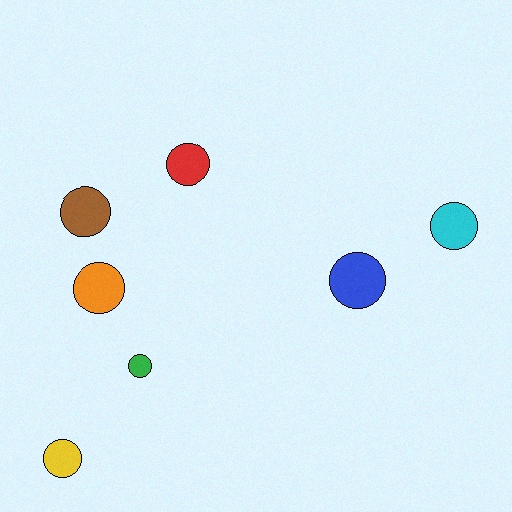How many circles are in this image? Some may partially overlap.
There are 7 circles.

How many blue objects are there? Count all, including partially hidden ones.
There is 1 blue object.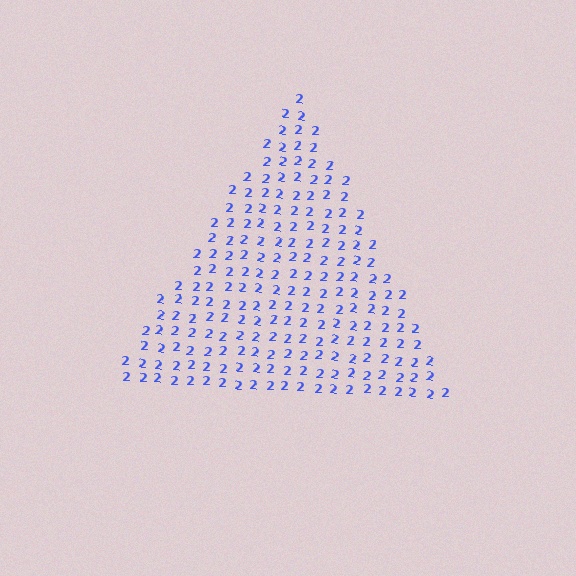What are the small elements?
The small elements are digit 2's.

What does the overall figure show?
The overall figure shows a triangle.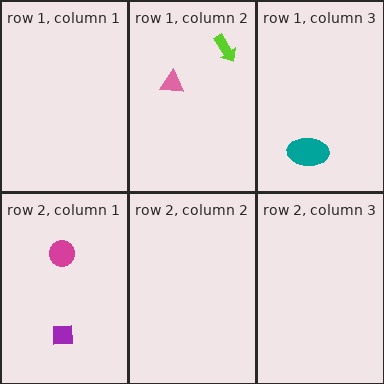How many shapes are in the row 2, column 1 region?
2.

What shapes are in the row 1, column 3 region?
The teal ellipse.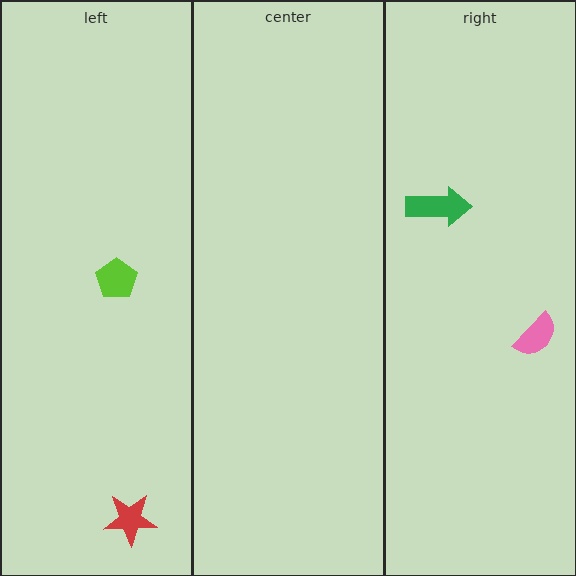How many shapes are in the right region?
2.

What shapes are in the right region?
The pink semicircle, the green arrow.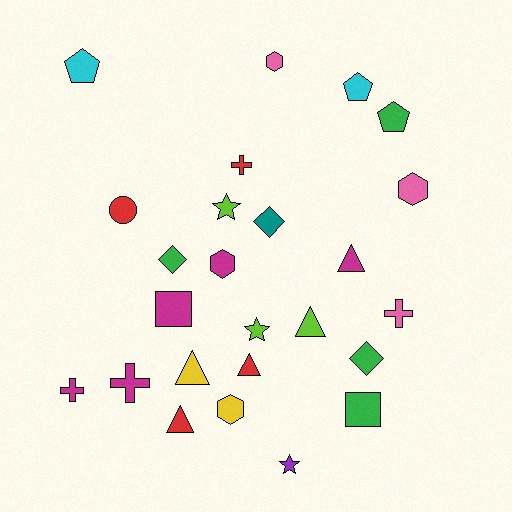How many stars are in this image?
There are 3 stars.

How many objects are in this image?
There are 25 objects.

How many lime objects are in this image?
There are 3 lime objects.